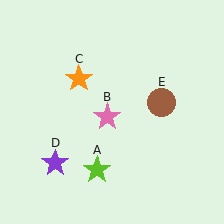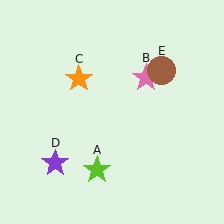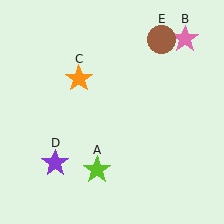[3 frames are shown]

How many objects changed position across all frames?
2 objects changed position: pink star (object B), brown circle (object E).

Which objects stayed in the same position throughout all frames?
Lime star (object A) and orange star (object C) and purple star (object D) remained stationary.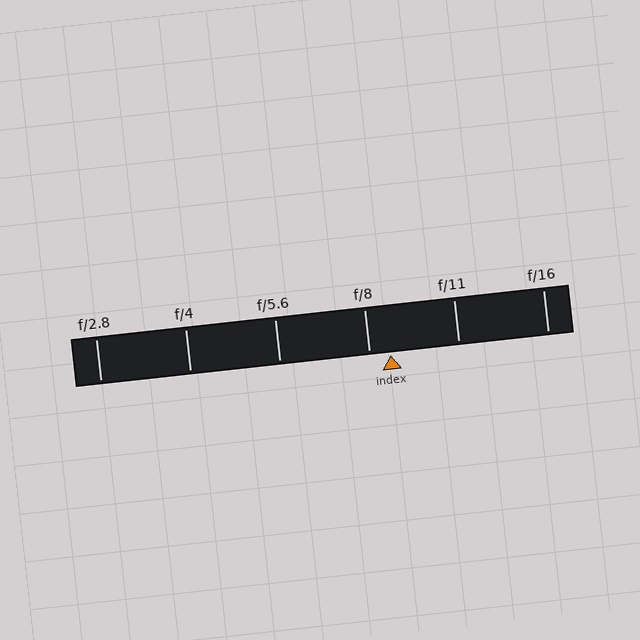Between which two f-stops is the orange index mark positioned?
The index mark is between f/8 and f/11.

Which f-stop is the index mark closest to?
The index mark is closest to f/8.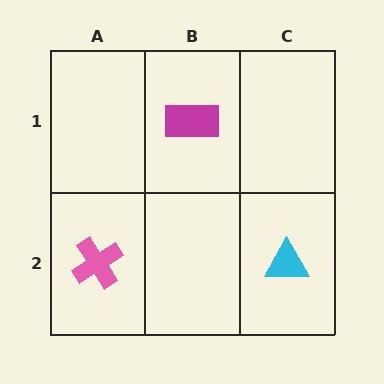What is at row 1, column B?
A magenta rectangle.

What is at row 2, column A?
A pink cross.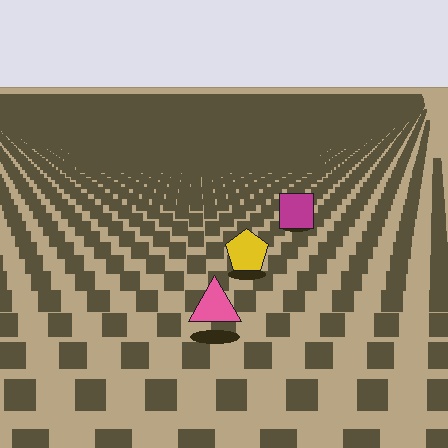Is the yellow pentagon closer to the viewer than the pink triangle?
No. The pink triangle is closer — you can tell from the texture gradient: the ground texture is coarser near it.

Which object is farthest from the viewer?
The magenta square is farthest from the viewer. It appears smaller and the ground texture around it is denser.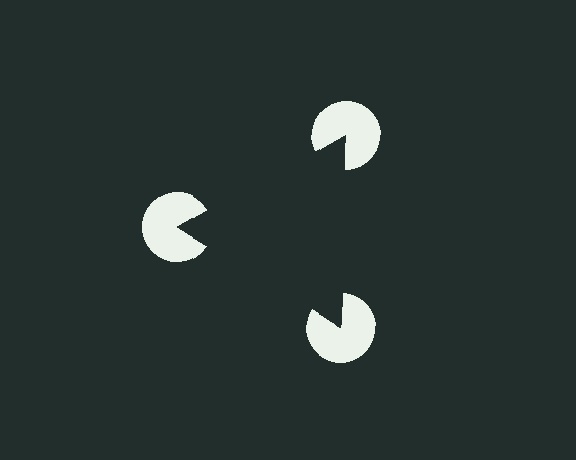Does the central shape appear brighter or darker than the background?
It typically appears slightly darker than the background, even though no actual brightness change is drawn.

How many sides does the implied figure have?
3 sides.